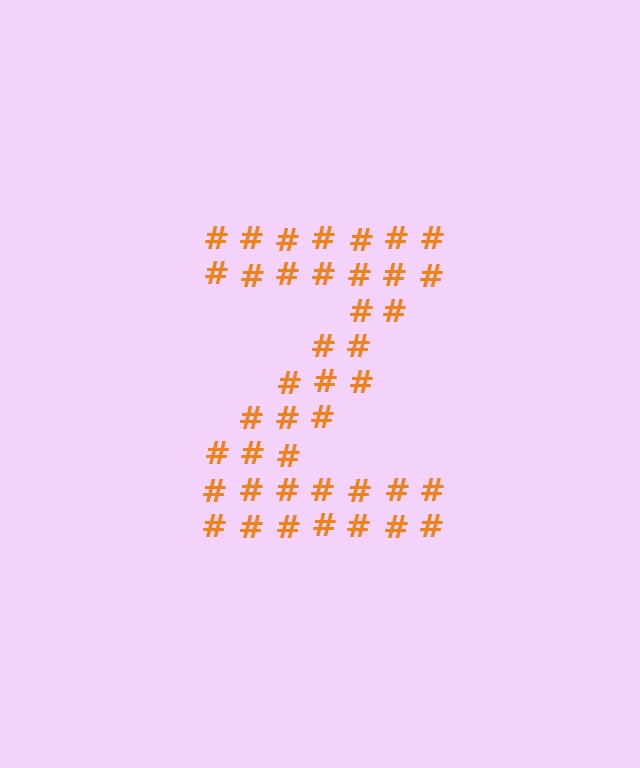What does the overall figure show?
The overall figure shows the letter Z.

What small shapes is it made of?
It is made of small hash symbols.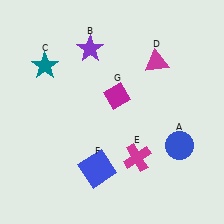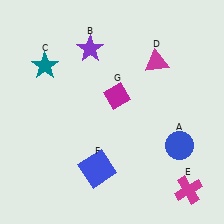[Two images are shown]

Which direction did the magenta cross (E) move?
The magenta cross (E) moved right.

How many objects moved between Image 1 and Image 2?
1 object moved between the two images.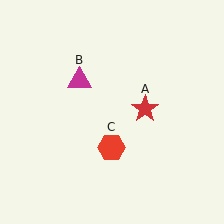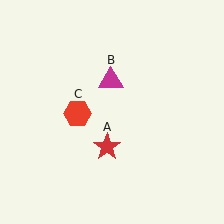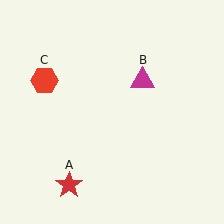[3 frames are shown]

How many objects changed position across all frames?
3 objects changed position: red star (object A), magenta triangle (object B), red hexagon (object C).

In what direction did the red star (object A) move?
The red star (object A) moved down and to the left.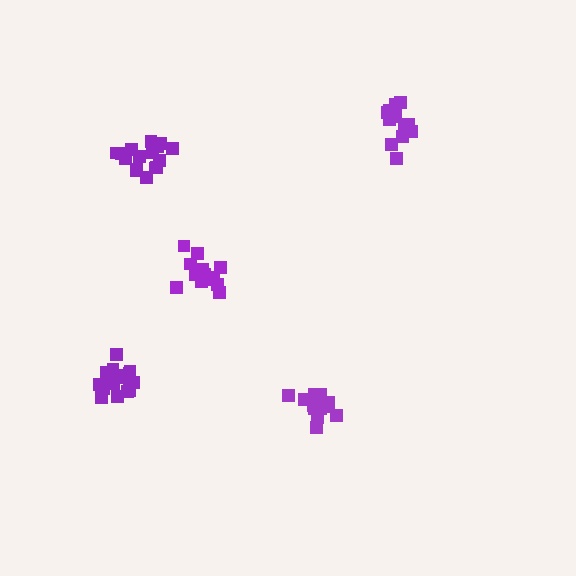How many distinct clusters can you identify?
There are 5 distinct clusters.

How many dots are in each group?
Group 1: 14 dots, Group 2: 14 dots, Group 3: 14 dots, Group 4: 17 dots, Group 5: 16 dots (75 total).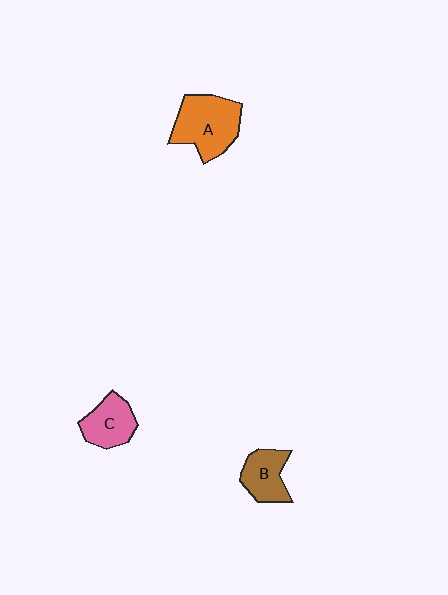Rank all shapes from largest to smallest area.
From largest to smallest: A (orange), C (pink), B (brown).